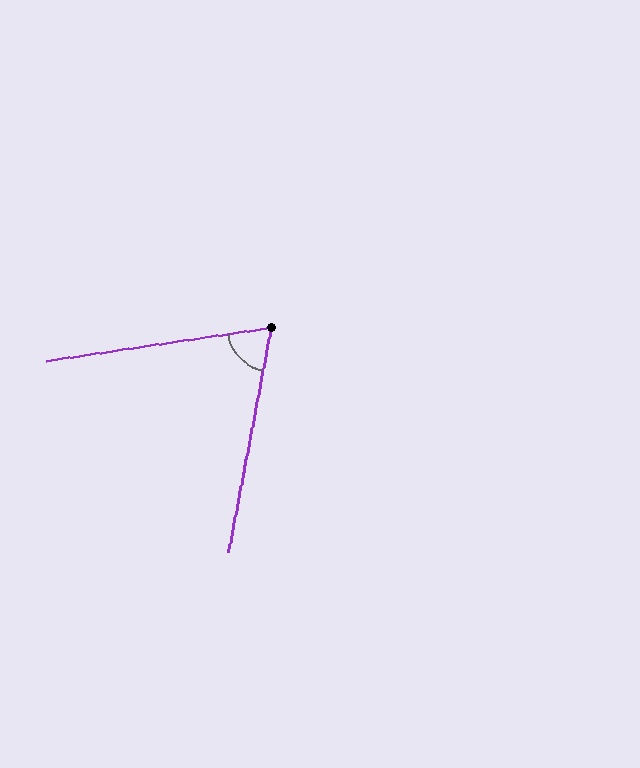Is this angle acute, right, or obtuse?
It is acute.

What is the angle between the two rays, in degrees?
Approximately 71 degrees.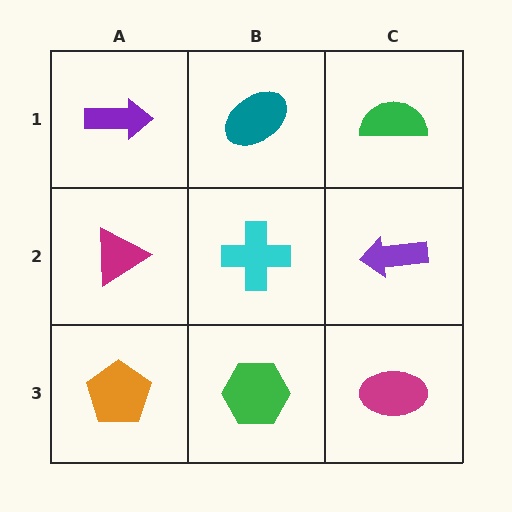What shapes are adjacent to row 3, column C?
A purple arrow (row 2, column C), a green hexagon (row 3, column B).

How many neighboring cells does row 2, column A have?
3.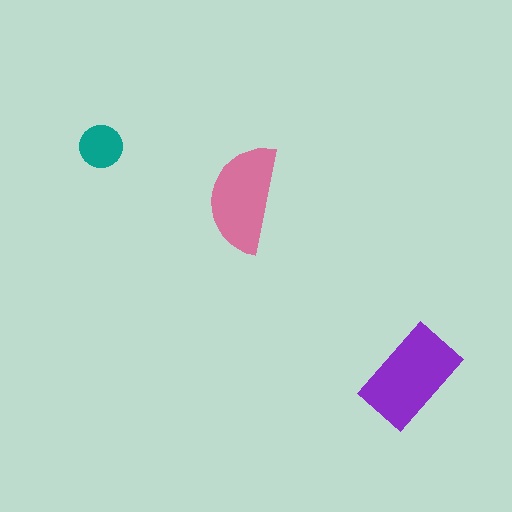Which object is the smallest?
The teal circle.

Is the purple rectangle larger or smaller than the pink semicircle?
Larger.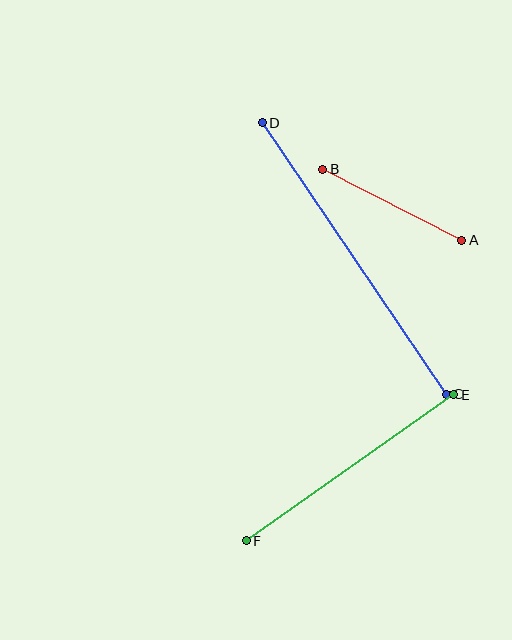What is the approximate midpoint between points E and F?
The midpoint is at approximately (350, 468) pixels.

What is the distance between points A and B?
The distance is approximately 156 pixels.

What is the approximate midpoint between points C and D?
The midpoint is at approximately (354, 258) pixels.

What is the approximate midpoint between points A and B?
The midpoint is at approximately (392, 205) pixels.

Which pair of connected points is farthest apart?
Points C and D are farthest apart.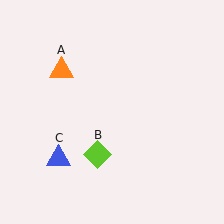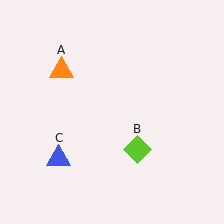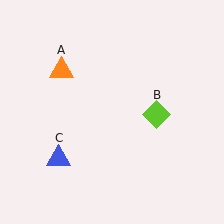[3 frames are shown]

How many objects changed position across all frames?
1 object changed position: lime diamond (object B).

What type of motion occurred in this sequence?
The lime diamond (object B) rotated counterclockwise around the center of the scene.